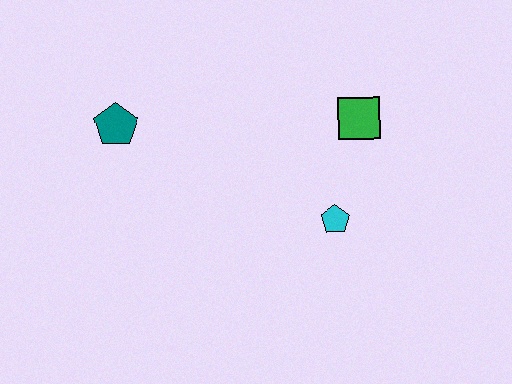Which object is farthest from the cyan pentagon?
The teal pentagon is farthest from the cyan pentagon.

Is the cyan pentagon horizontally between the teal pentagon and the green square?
Yes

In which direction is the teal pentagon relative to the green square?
The teal pentagon is to the left of the green square.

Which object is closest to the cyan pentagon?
The green square is closest to the cyan pentagon.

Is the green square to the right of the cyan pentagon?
Yes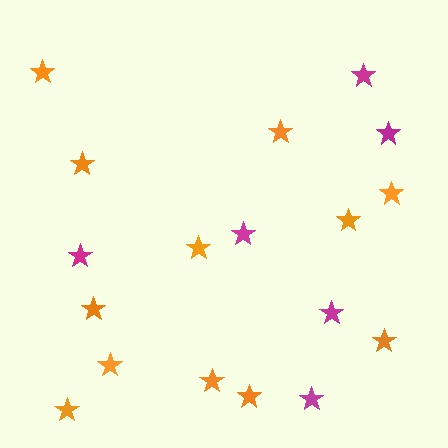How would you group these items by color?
There are 2 groups: one group of orange stars (12) and one group of magenta stars (6).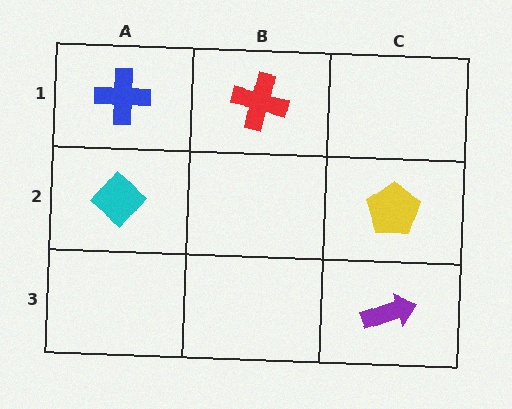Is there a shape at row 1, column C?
No, that cell is empty.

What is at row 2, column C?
A yellow pentagon.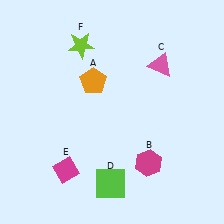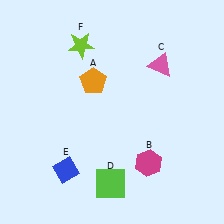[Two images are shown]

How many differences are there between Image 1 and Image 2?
There is 1 difference between the two images.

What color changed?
The diamond (E) changed from magenta in Image 1 to blue in Image 2.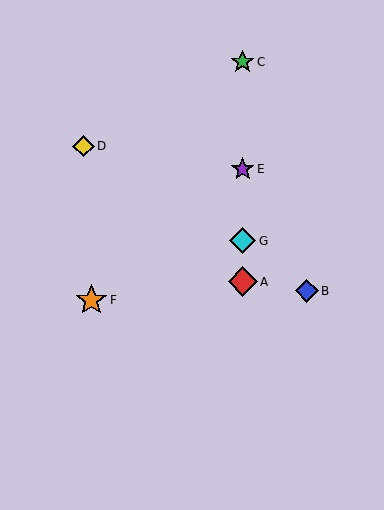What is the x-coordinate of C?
Object C is at x≈243.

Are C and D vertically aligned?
No, C is at x≈243 and D is at x≈83.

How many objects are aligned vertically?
4 objects (A, C, E, G) are aligned vertically.